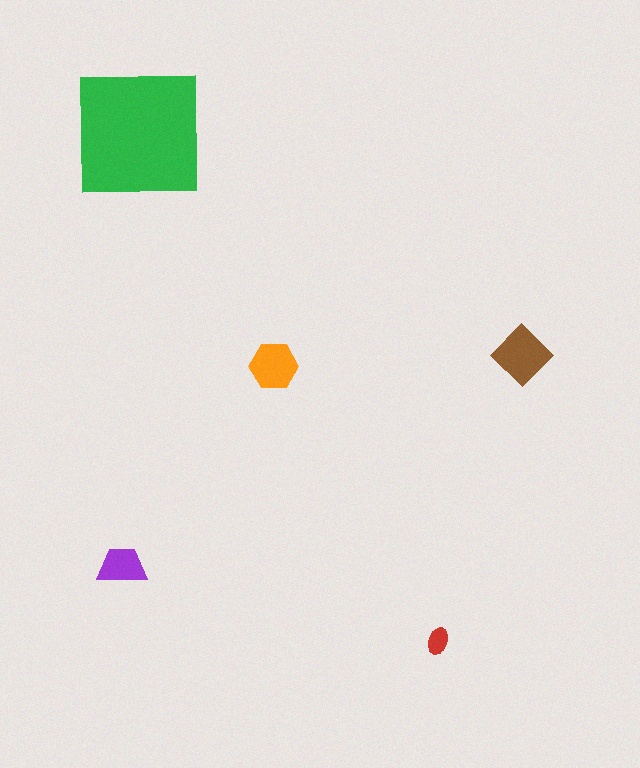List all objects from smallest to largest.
The red ellipse, the purple trapezoid, the orange hexagon, the brown diamond, the green square.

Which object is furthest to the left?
The purple trapezoid is leftmost.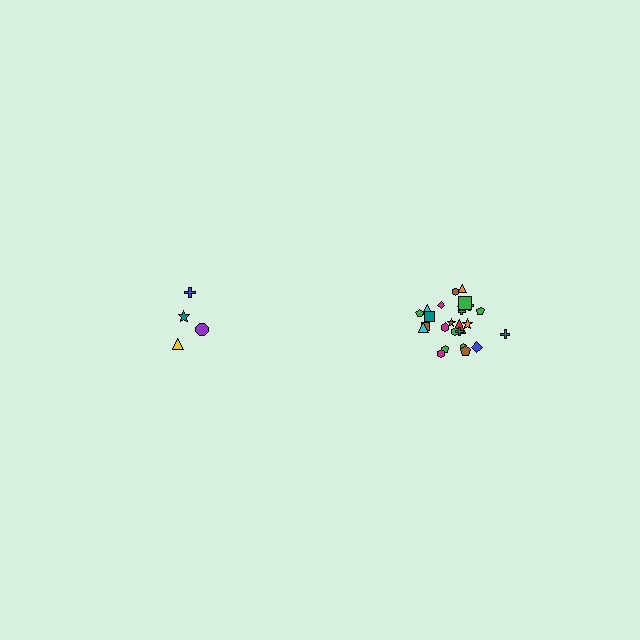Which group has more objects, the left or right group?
The right group.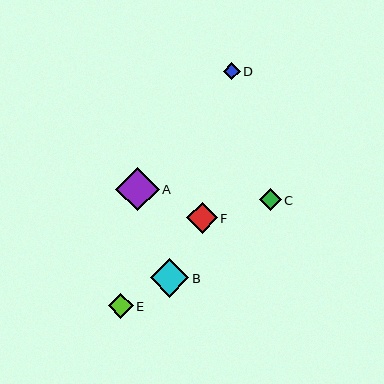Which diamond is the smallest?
Diamond D is the smallest with a size of approximately 17 pixels.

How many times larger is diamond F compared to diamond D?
Diamond F is approximately 1.8 times the size of diamond D.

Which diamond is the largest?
Diamond A is the largest with a size of approximately 44 pixels.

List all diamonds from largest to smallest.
From largest to smallest: A, B, F, E, C, D.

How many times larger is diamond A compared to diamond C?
Diamond A is approximately 2.0 times the size of diamond C.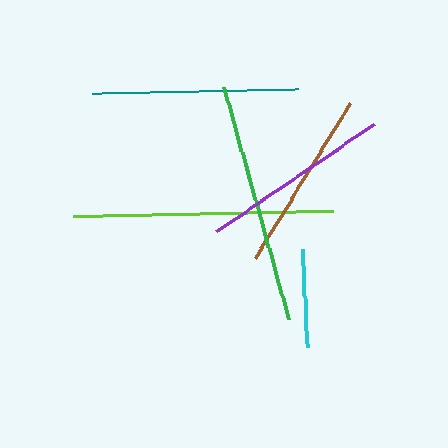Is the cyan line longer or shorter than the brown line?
The brown line is longer than the cyan line.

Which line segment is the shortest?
The cyan line is the shortest at approximately 98 pixels.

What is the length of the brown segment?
The brown segment is approximately 182 pixels long.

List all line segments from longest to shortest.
From longest to shortest: lime, green, teal, purple, brown, cyan.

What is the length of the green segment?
The green segment is approximately 240 pixels long.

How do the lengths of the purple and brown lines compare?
The purple and brown lines are approximately the same length.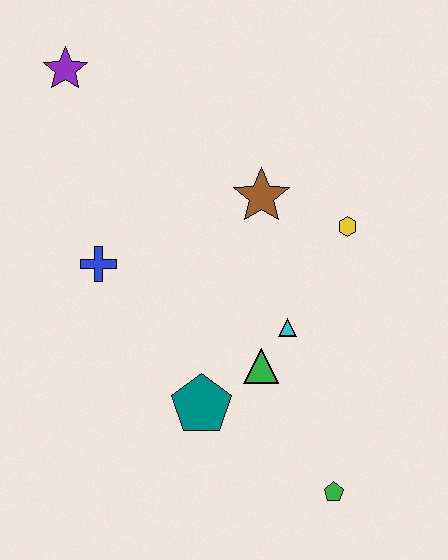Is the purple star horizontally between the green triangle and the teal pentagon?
No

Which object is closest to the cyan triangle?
The green triangle is closest to the cyan triangle.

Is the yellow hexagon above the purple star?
No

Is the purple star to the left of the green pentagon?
Yes